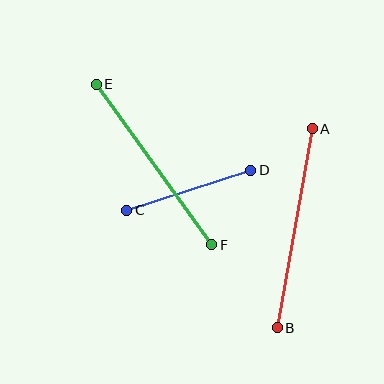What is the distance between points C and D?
The distance is approximately 130 pixels.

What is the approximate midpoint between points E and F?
The midpoint is at approximately (154, 165) pixels.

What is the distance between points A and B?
The distance is approximately 202 pixels.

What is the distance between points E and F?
The distance is approximately 198 pixels.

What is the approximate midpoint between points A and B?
The midpoint is at approximately (295, 228) pixels.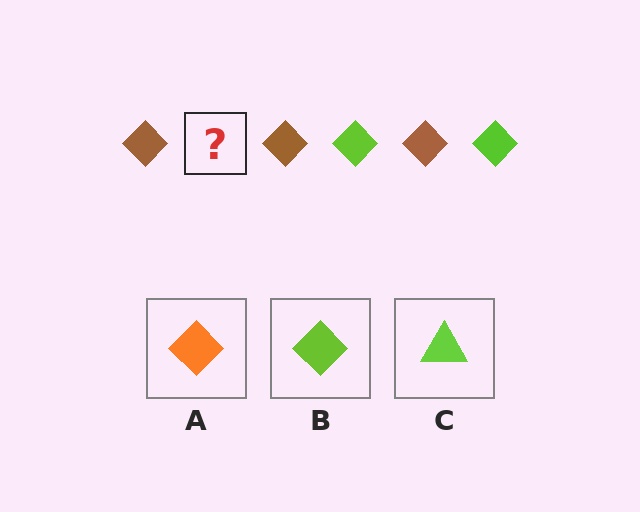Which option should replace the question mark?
Option B.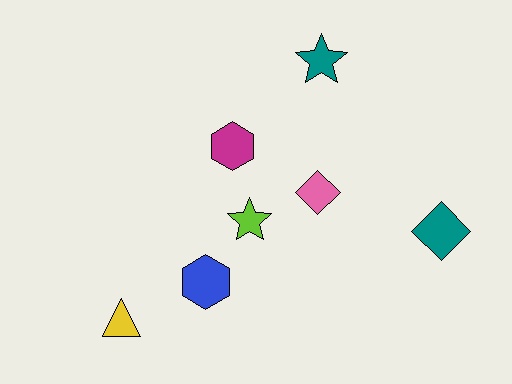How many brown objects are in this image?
There are no brown objects.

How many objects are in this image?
There are 7 objects.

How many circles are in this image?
There are no circles.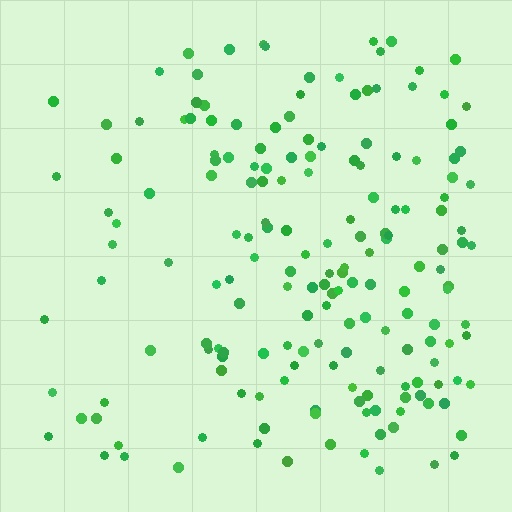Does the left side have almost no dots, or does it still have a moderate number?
Still a moderate number, just noticeably fewer than the right.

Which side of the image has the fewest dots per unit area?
The left.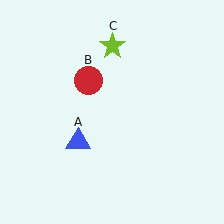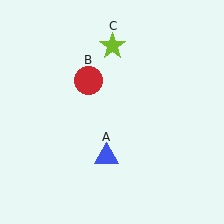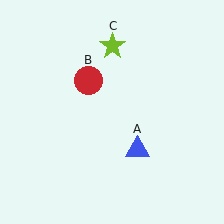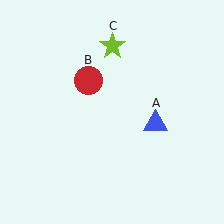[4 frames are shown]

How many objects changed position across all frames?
1 object changed position: blue triangle (object A).